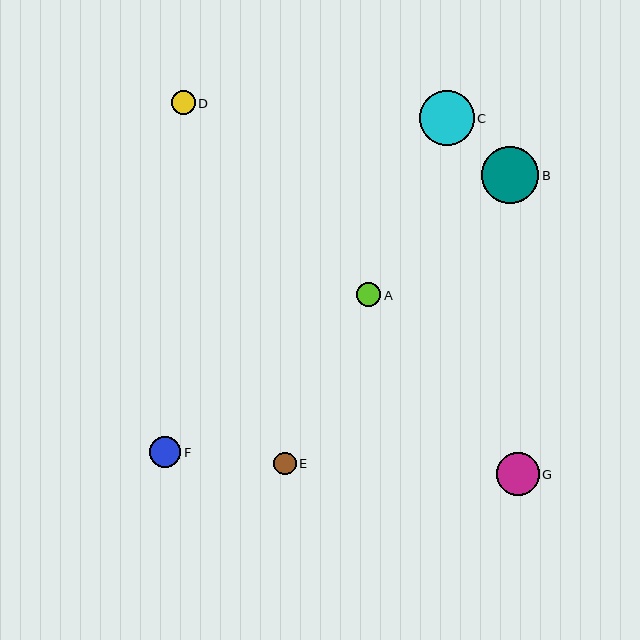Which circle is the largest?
Circle B is the largest with a size of approximately 57 pixels.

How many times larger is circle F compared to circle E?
Circle F is approximately 1.4 times the size of circle E.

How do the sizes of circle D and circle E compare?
Circle D and circle E are approximately the same size.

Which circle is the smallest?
Circle E is the smallest with a size of approximately 22 pixels.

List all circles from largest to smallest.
From largest to smallest: B, C, G, F, A, D, E.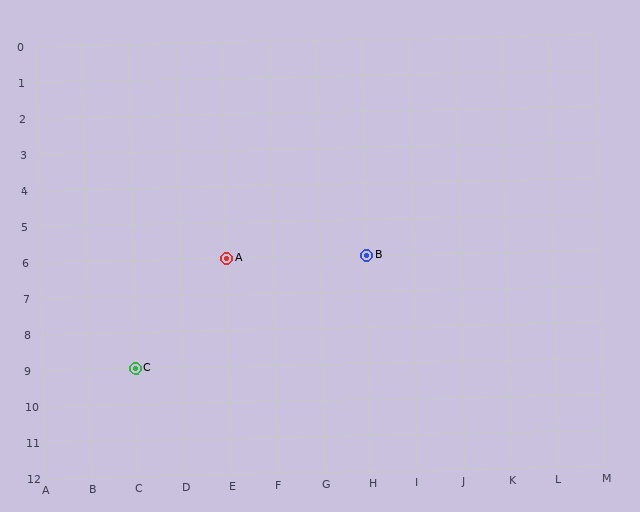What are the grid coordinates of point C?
Point C is at grid coordinates (C, 9).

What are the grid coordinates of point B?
Point B is at grid coordinates (H, 6).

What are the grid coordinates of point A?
Point A is at grid coordinates (E, 6).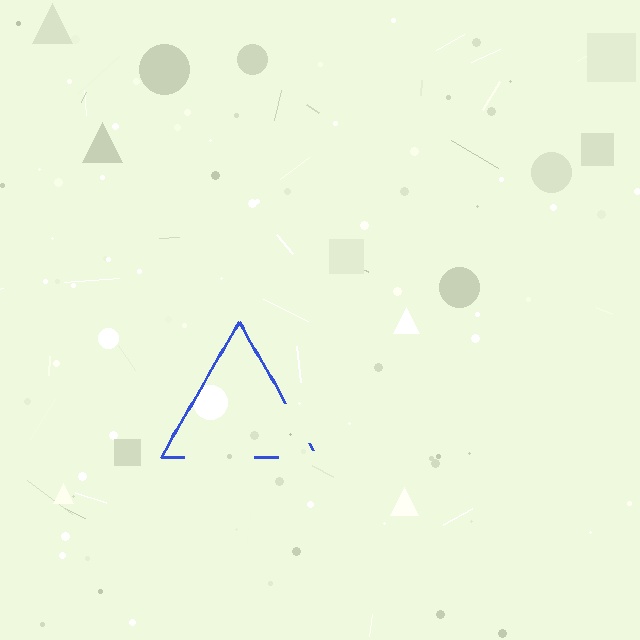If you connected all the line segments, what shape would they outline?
They would outline a triangle.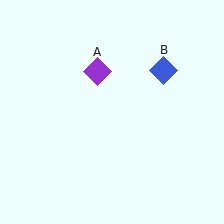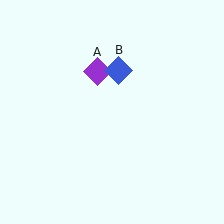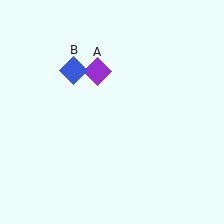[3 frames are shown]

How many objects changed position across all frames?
1 object changed position: blue diamond (object B).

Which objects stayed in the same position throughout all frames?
Purple diamond (object A) remained stationary.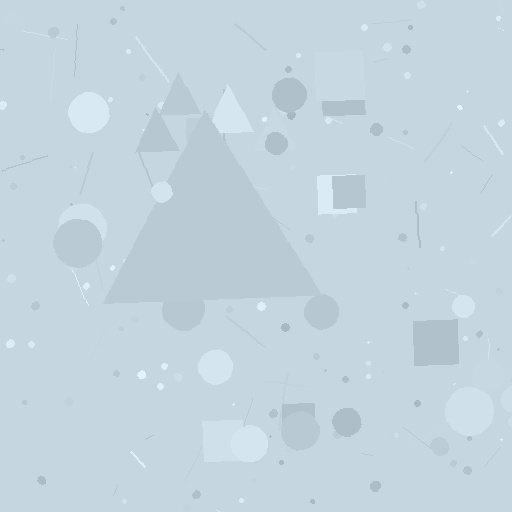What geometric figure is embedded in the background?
A triangle is embedded in the background.